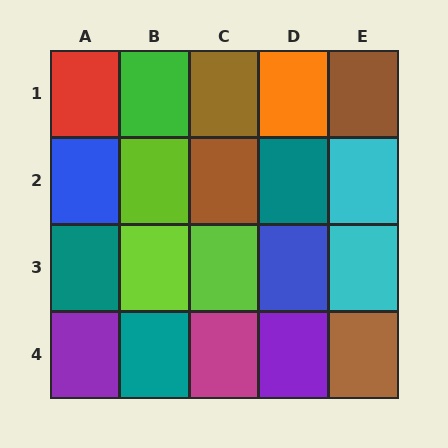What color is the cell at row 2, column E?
Cyan.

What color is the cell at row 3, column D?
Blue.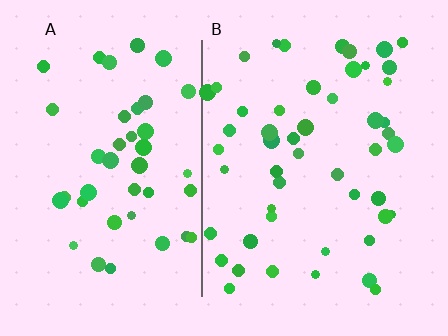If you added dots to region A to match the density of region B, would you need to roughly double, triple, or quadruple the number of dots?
Approximately double.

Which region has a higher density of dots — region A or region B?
B (the right).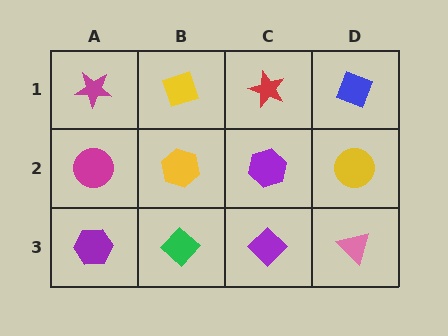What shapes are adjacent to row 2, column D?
A blue diamond (row 1, column D), a pink triangle (row 3, column D), a purple hexagon (row 2, column C).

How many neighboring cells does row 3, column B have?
3.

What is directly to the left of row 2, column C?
A yellow hexagon.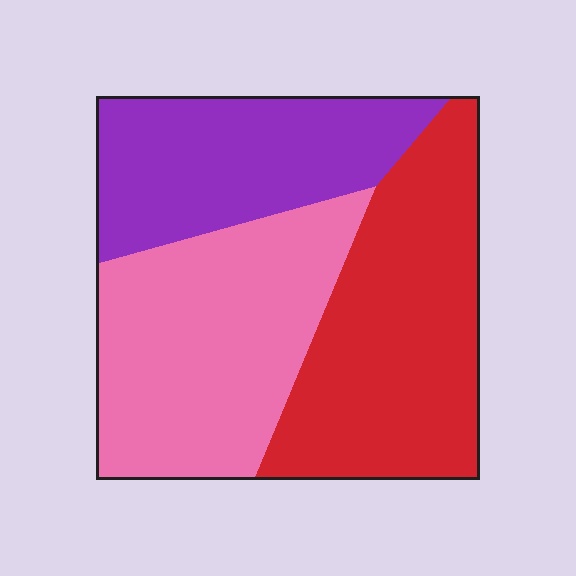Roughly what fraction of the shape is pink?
Pink takes up about three eighths (3/8) of the shape.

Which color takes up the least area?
Purple, at roughly 25%.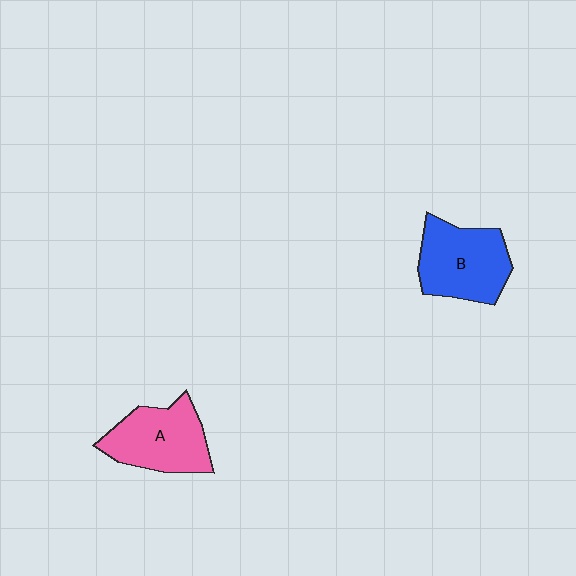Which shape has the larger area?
Shape B (blue).